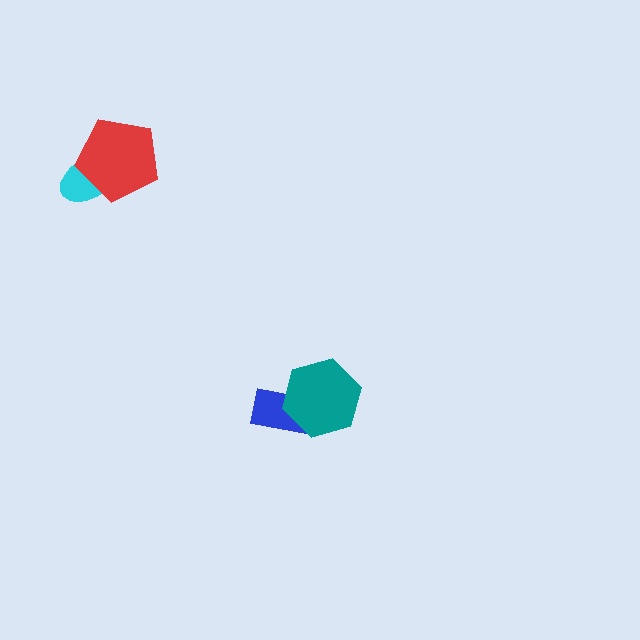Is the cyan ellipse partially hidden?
Yes, it is partially covered by another shape.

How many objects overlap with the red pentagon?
1 object overlaps with the red pentagon.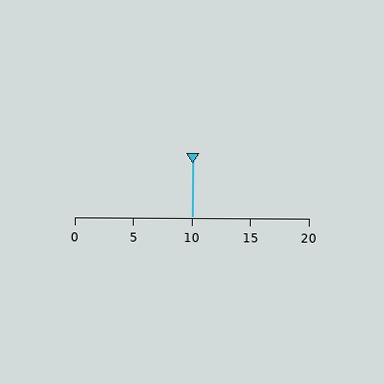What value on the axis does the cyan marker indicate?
The marker indicates approximately 10.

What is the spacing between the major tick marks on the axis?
The major ticks are spaced 5 apart.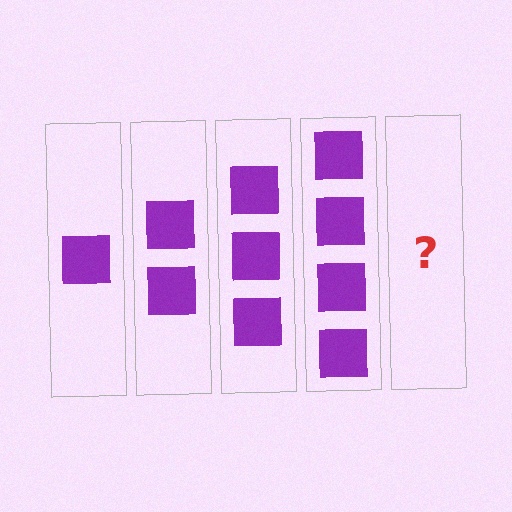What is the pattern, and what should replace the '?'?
The pattern is that each step adds one more square. The '?' should be 5 squares.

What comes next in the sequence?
The next element should be 5 squares.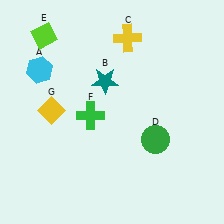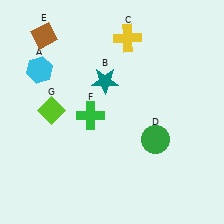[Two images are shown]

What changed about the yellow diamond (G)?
In Image 1, G is yellow. In Image 2, it changed to lime.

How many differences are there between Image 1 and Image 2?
There are 2 differences between the two images.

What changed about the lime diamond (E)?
In Image 1, E is lime. In Image 2, it changed to brown.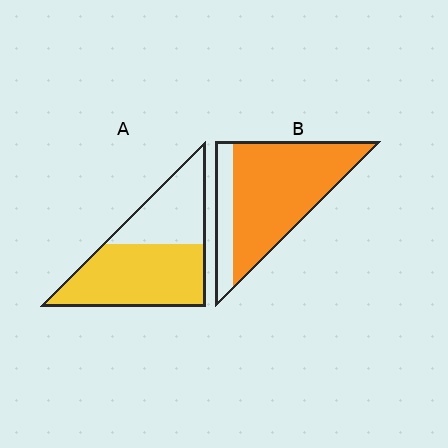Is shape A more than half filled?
Yes.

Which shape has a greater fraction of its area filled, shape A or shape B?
Shape B.